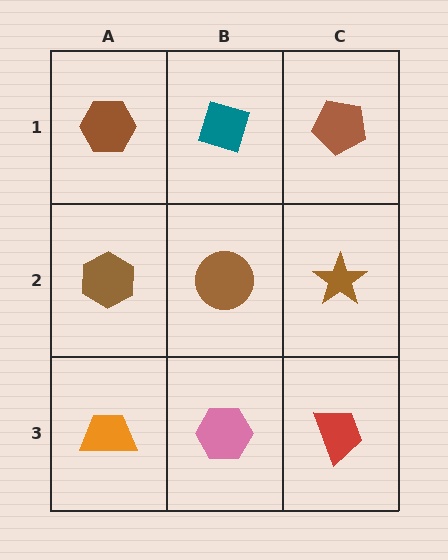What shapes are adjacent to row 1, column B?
A brown circle (row 2, column B), a brown hexagon (row 1, column A), a brown pentagon (row 1, column C).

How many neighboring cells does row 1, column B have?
3.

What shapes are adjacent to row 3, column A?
A brown hexagon (row 2, column A), a pink hexagon (row 3, column B).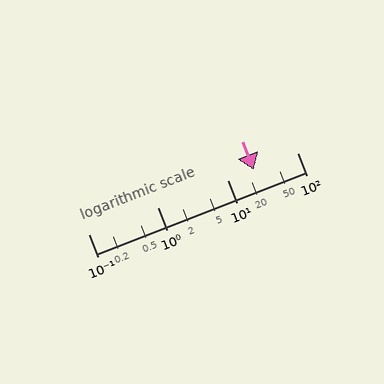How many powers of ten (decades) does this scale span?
The scale spans 3 decades, from 0.1 to 100.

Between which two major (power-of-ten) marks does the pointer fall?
The pointer is between 10 and 100.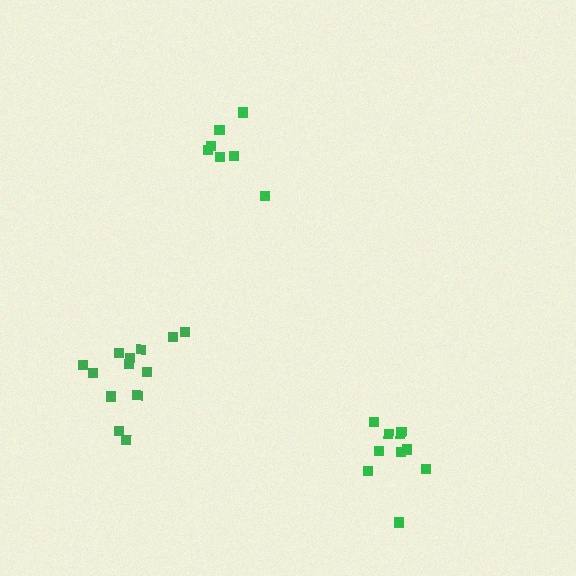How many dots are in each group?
Group 1: 7 dots, Group 2: 10 dots, Group 3: 13 dots (30 total).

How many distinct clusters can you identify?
There are 3 distinct clusters.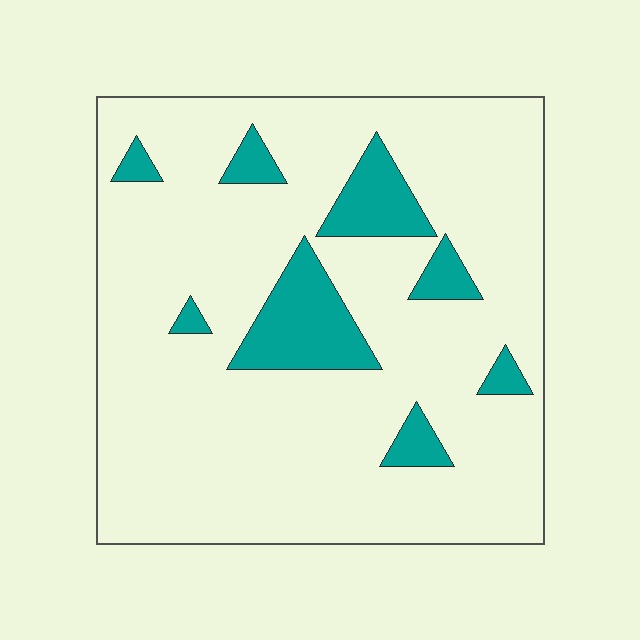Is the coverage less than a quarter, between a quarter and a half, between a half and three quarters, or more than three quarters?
Less than a quarter.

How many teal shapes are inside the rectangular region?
8.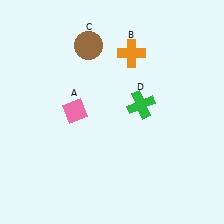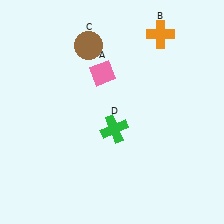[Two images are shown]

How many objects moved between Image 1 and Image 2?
3 objects moved between the two images.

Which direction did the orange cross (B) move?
The orange cross (B) moved right.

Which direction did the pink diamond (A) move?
The pink diamond (A) moved up.